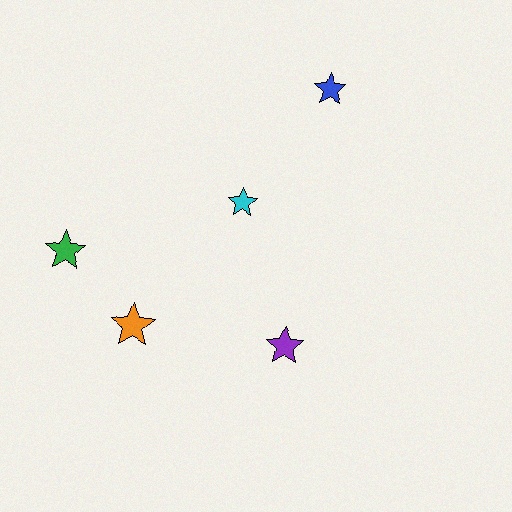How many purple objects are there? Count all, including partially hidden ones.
There is 1 purple object.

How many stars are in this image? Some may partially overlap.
There are 5 stars.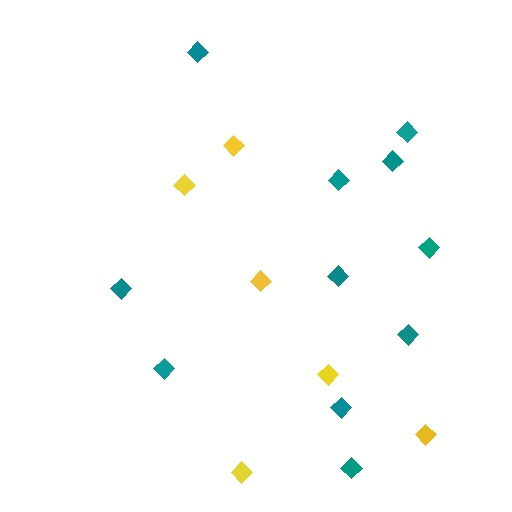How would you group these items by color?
There are 2 groups: one group of teal diamonds (11) and one group of yellow diamonds (6).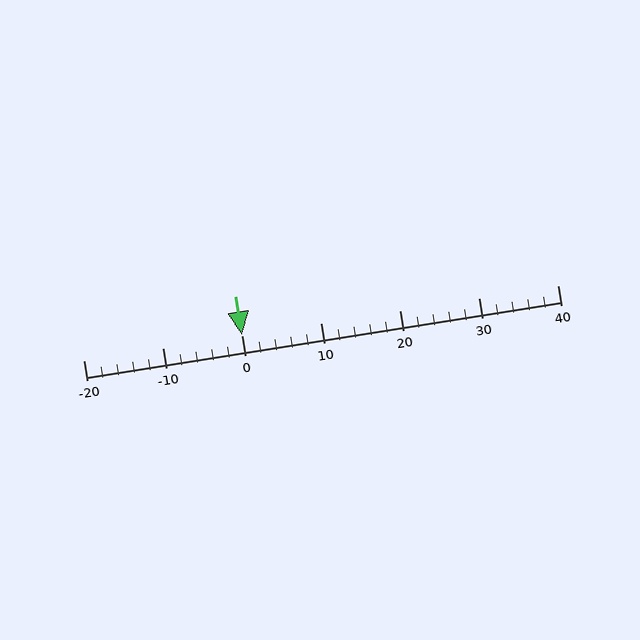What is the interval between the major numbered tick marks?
The major tick marks are spaced 10 units apart.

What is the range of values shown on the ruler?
The ruler shows values from -20 to 40.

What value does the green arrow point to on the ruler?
The green arrow points to approximately 0.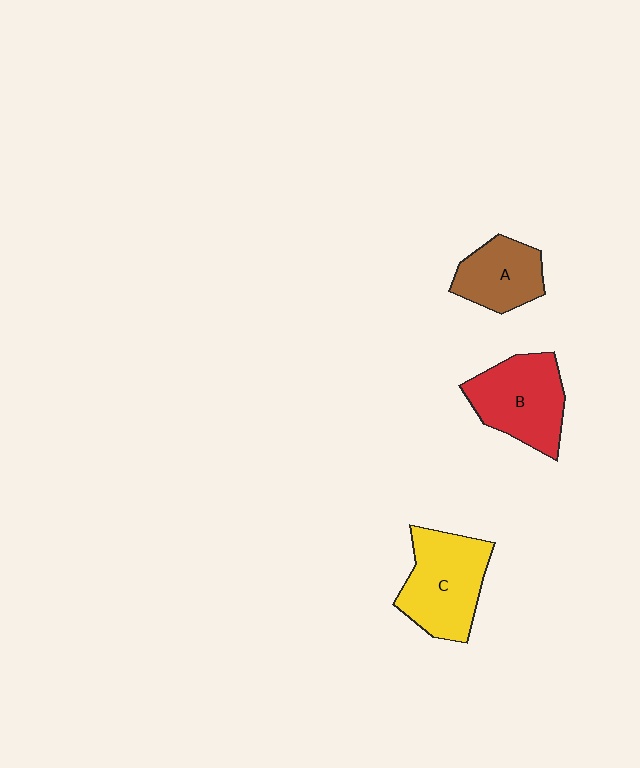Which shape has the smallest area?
Shape A (brown).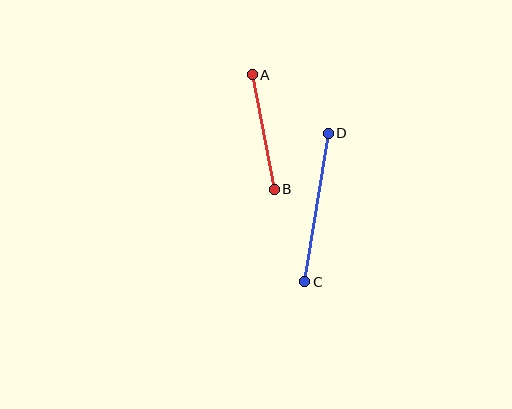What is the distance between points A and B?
The distance is approximately 117 pixels.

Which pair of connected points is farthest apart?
Points C and D are farthest apart.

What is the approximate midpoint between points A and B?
The midpoint is at approximately (263, 132) pixels.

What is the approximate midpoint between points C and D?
The midpoint is at approximately (316, 208) pixels.